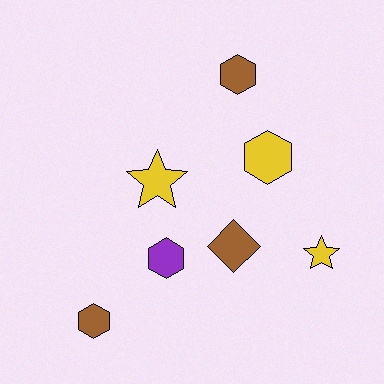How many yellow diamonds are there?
There are no yellow diamonds.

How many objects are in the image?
There are 7 objects.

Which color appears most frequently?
Brown, with 3 objects.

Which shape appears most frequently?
Hexagon, with 4 objects.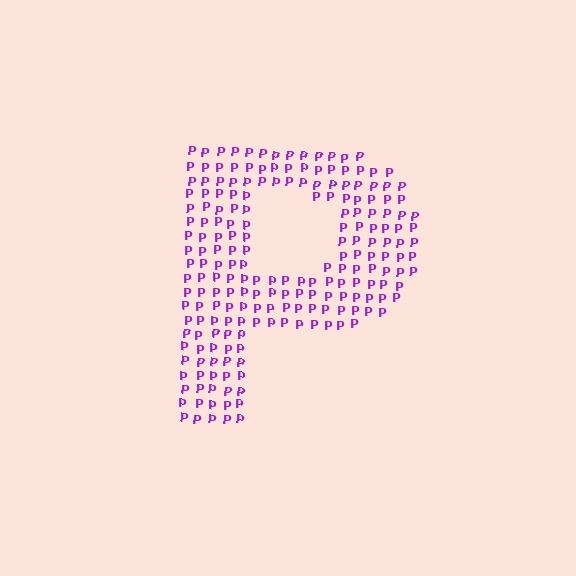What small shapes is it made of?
It is made of small letter P's.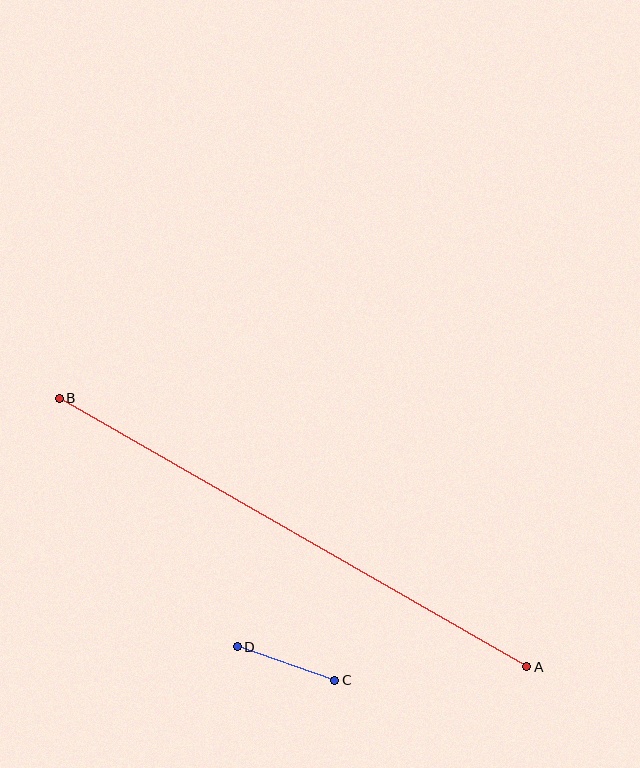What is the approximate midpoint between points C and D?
The midpoint is at approximately (286, 664) pixels.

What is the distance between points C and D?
The distance is approximately 103 pixels.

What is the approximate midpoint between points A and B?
The midpoint is at approximately (293, 533) pixels.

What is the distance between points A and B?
The distance is approximately 539 pixels.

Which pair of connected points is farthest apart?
Points A and B are farthest apart.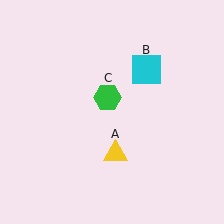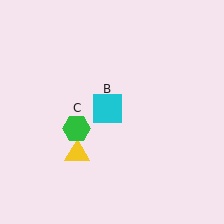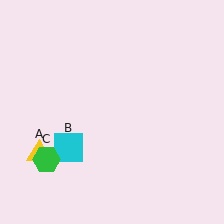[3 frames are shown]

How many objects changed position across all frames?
3 objects changed position: yellow triangle (object A), cyan square (object B), green hexagon (object C).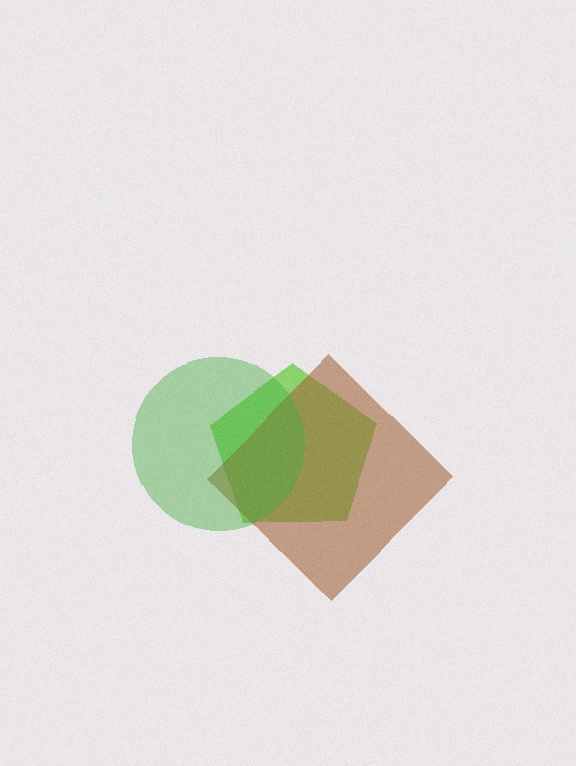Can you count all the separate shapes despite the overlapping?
Yes, there are 3 separate shapes.